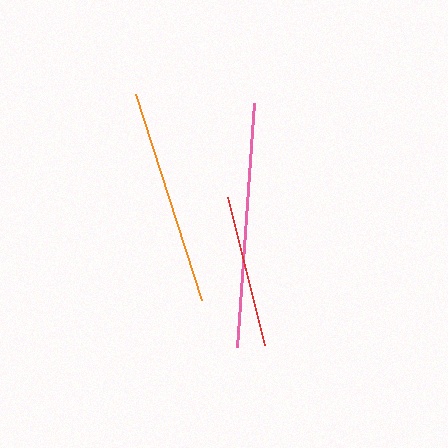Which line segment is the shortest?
The red line is the shortest at approximately 153 pixels.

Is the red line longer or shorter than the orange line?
The orange line is longer than the red line.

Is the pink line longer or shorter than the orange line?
The pink line is longer than the orange line.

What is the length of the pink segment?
The pink segment is approximately 245 pixels long.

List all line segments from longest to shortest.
From longest to shortest: pink, orange, red.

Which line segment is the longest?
The pink line is the longest at approximately 245 pixels.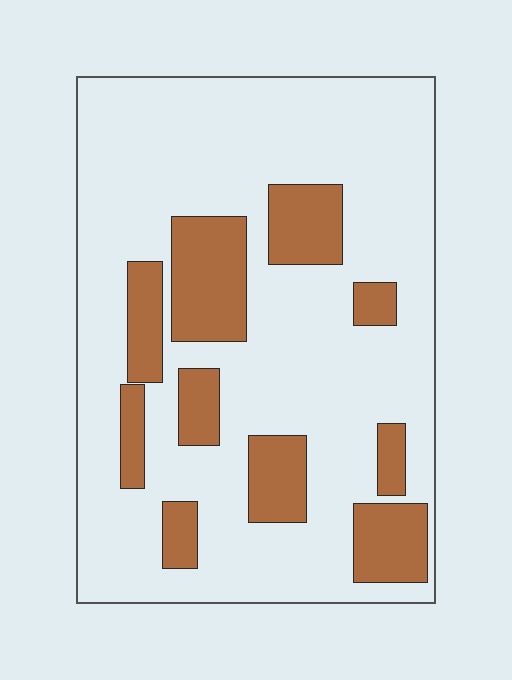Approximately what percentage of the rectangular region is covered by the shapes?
Approximately 25%.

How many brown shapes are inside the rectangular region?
10.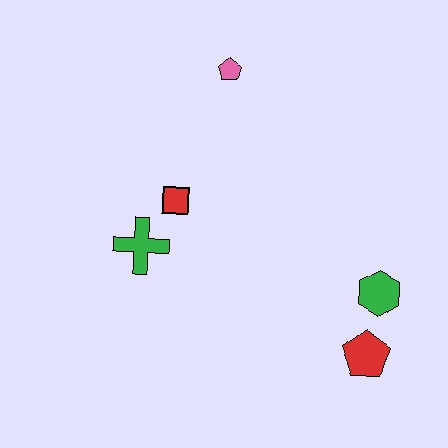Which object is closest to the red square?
The green cross is closest to the red square.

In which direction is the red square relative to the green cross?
The red square is above the green cross.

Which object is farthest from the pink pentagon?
The red pentagon is farthest from the pink pentagon.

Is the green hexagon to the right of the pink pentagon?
Yes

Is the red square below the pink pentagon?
Yes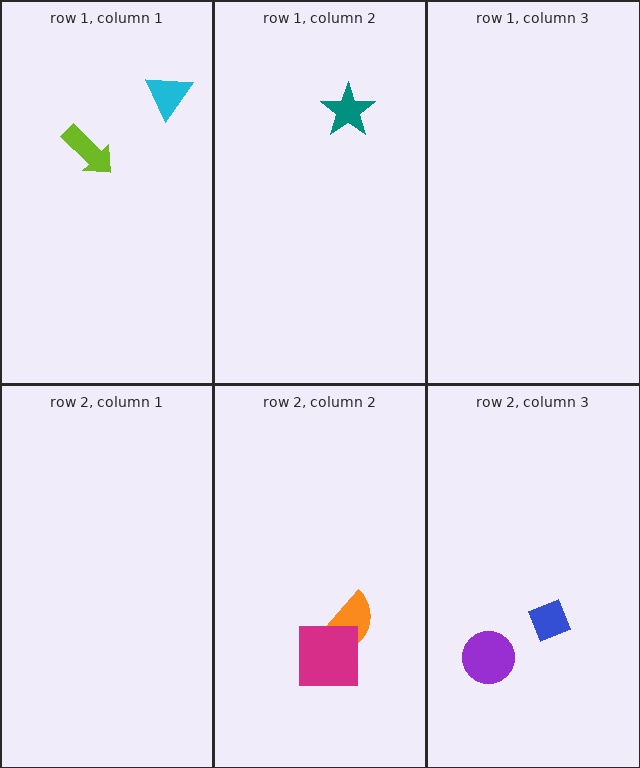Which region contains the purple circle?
The row 2, column 3 region.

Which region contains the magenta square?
The row 2, column 2 region.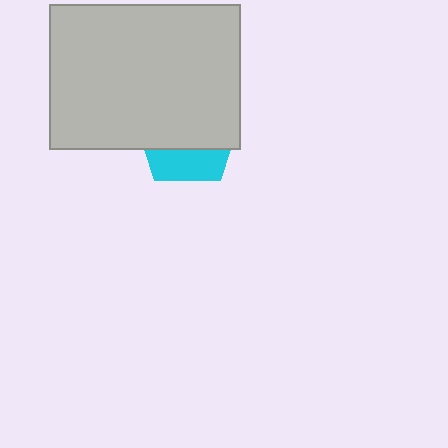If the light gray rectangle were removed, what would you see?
You would see the complete cyan pentagon.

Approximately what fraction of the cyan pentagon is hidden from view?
Roughly 68% of the cyan pentagon is hidden behind the light gray rectangle.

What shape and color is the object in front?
The object in front is a light gray rectangle.